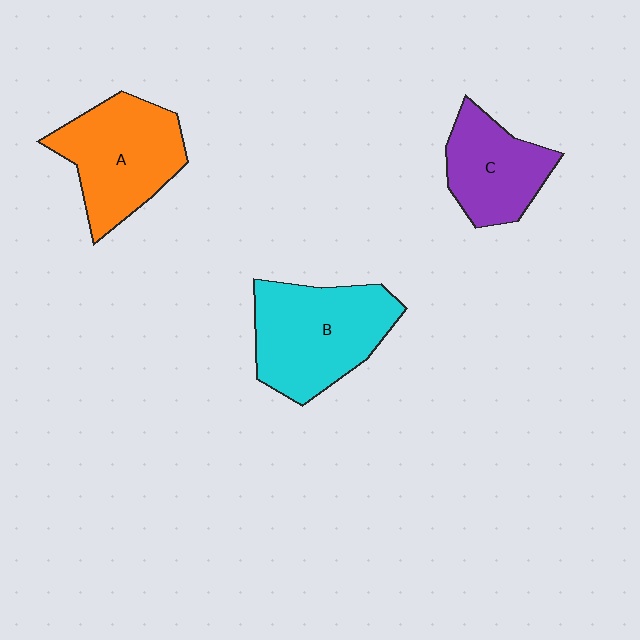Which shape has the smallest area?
Shape C (purple).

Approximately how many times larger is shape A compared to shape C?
Approximately 1.3 times.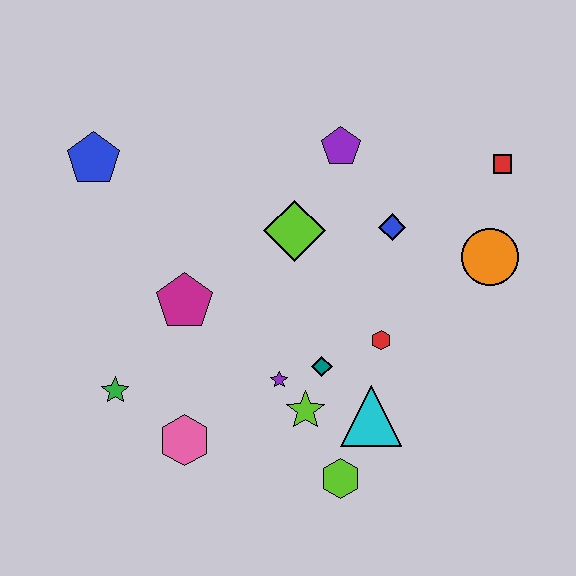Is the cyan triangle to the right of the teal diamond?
Yes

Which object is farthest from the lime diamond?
The lime hexagon is farthest from the lime diamond.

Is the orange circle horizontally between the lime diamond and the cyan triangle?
No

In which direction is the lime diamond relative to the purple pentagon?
The lime diamond is below the purple pentagon.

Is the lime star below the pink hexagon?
No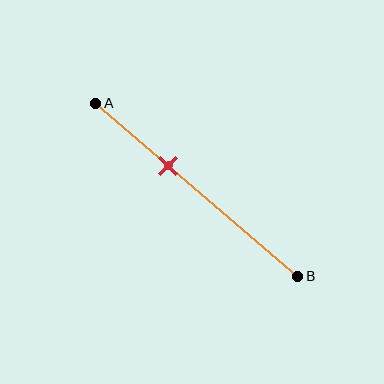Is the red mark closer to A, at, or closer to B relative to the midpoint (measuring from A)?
The red mark is closer to point A than the midpoint of segment AB.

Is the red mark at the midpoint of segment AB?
No, the mark is at about 35% from A, not at the 50% midpoint.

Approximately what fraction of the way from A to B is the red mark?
The red mark is approximately 35% of the way from A to B.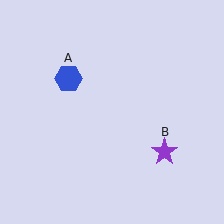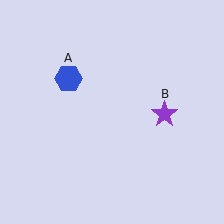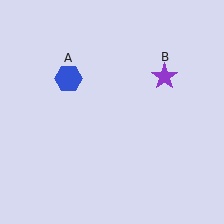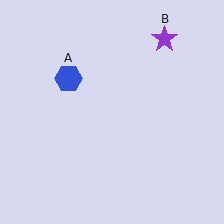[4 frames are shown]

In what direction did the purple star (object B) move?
The purple star (object B) moved up.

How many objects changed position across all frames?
1 object changed position: purple star (object B).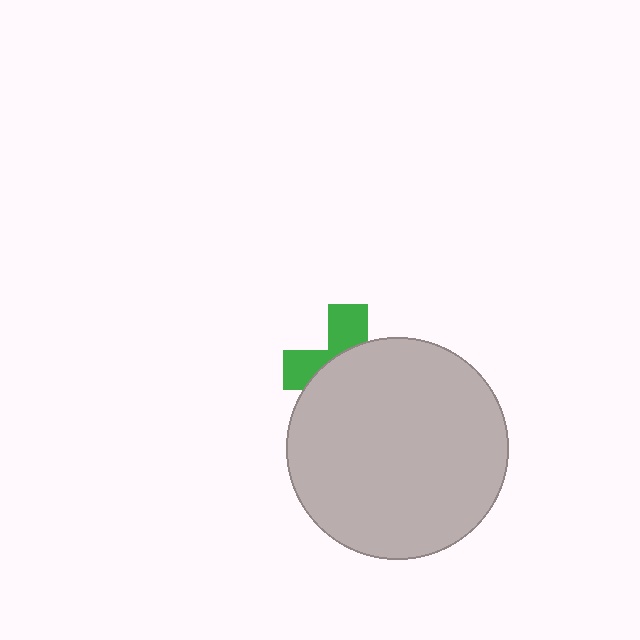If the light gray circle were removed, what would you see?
You would see the complete green cross.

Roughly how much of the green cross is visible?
A small part of it is visible (roughly 36%).